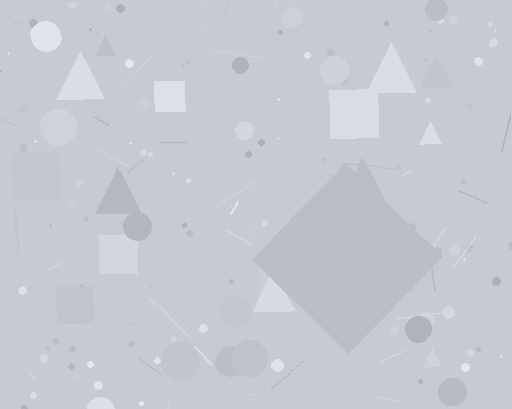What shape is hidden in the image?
A diamond is hidden in the image.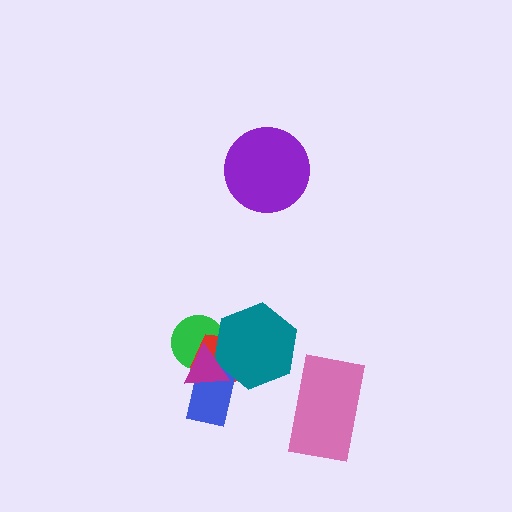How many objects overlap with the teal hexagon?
4 objects overlap with the teal hexagon.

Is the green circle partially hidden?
Yes, it is partially covered by another shape.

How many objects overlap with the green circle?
4 objects overlap with the green circle.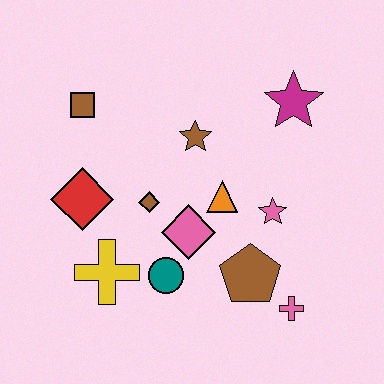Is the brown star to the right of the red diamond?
Yes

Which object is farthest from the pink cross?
The brown square is farthest from the pink cross.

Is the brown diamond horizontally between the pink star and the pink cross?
No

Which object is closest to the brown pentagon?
The pink cross is closest to the brown pentagon.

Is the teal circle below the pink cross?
No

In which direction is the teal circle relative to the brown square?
The teal circle is below the brown square.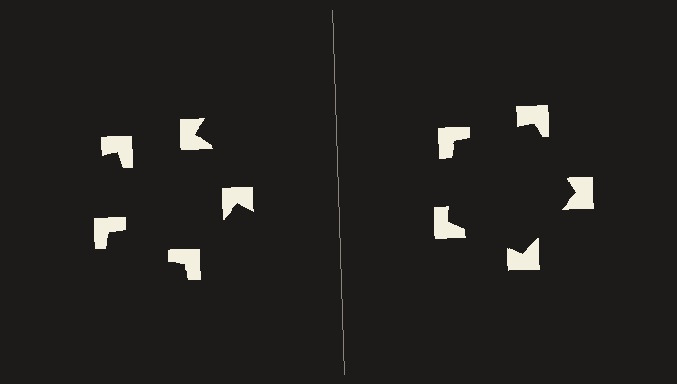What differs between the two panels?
The notched squares are positioned identically on both sides; only the wedge orientations differ. On the right they align to a pentagon; on the left they are misaligned.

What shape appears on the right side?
An illusory pentagon.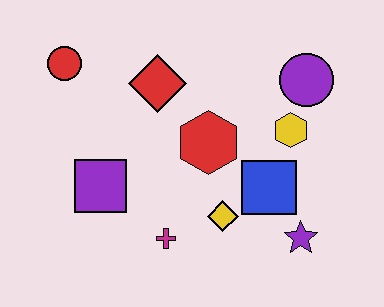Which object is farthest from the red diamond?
The purple star is farthest from the red diamond.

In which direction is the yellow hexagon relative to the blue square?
The yellow hexagon is above the blue square.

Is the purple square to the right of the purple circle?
No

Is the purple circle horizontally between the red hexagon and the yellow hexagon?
No